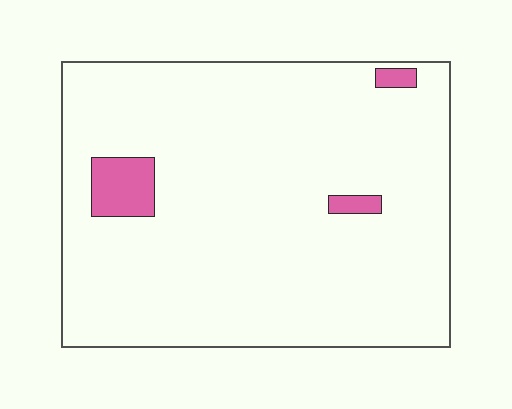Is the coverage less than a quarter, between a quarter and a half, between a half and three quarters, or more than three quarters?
Less than a quarter.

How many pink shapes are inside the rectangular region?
3.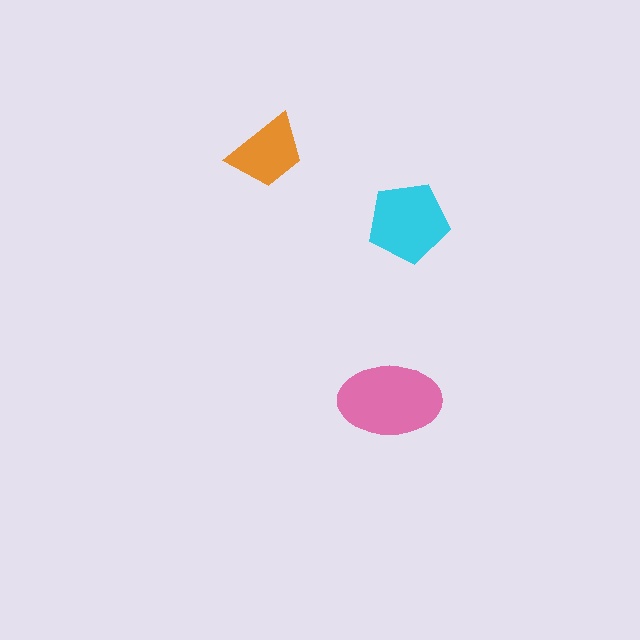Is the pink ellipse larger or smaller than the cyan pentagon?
Larger.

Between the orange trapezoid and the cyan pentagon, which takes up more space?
The cyan pentagon.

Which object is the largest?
The pink ellipse.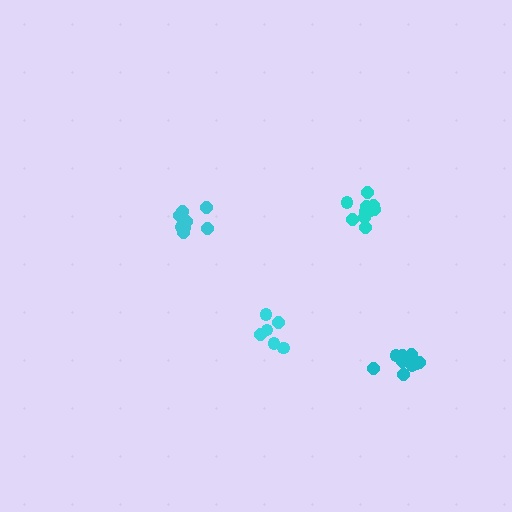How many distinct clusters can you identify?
There are 4 distinct clusters.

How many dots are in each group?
Group 1: 9 dots, Group 2: 10 dots, Group 3: 6 dots, Group 4: 9 dots (34 total).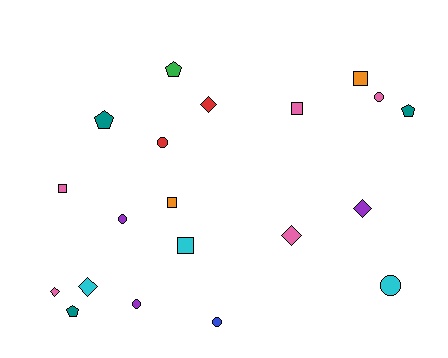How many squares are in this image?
There are 5 squares.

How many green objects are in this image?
There is 1 green object.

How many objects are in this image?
There are 20 objects.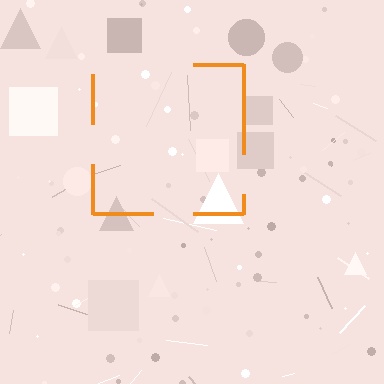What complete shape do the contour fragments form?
The contour fragments form a square.